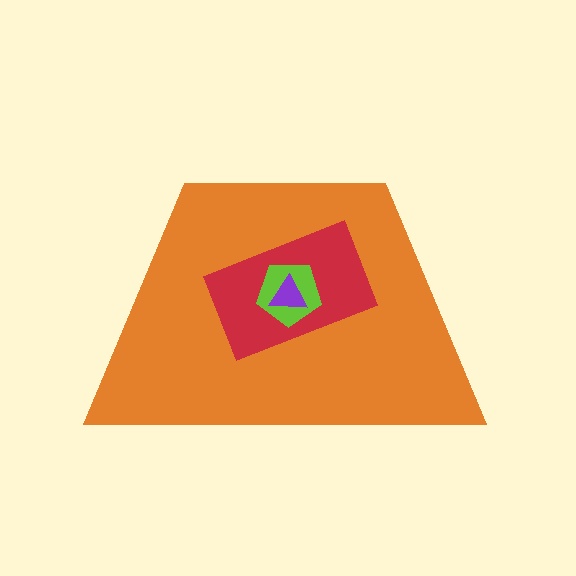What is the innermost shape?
The purple triangle.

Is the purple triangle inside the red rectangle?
Yes.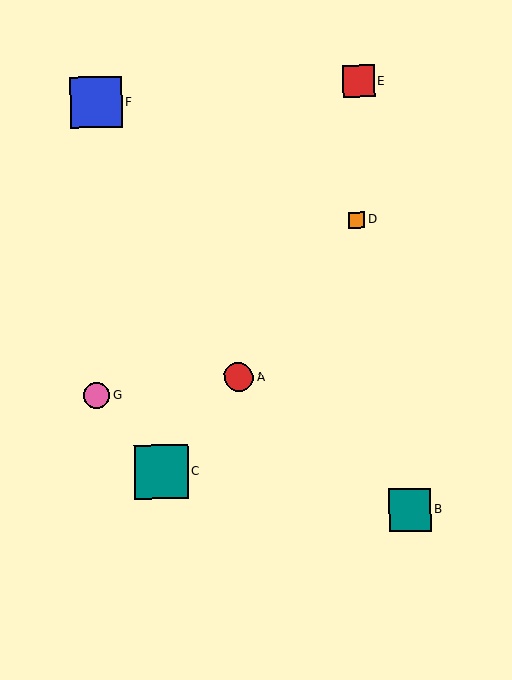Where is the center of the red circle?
The center of the red circle is at (239, 377).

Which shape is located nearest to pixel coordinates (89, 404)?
The pink circle (labeled G) at (96, 396) is nearest to that location.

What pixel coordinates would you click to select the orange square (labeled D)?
Click at (357, 220) to select the orange square D.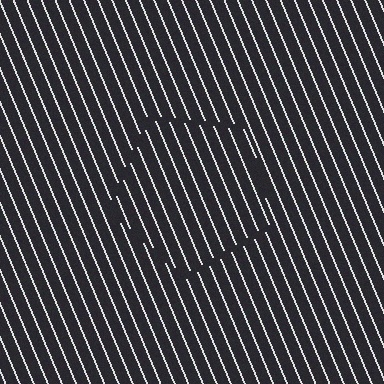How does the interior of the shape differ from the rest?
The interior of the shape contains the same grating, shifted by half a period — the contour is defined by the phase discontinuity where line-ends from the inner and outer gratings abut.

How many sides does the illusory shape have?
5 sides — the line-ends trace a pentagon.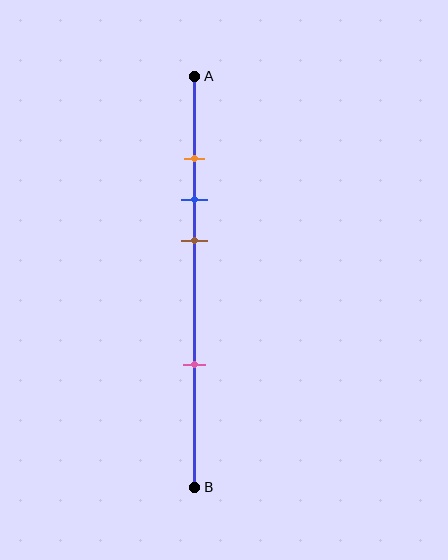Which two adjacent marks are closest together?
The orange and blue marks are the closest adjacent pair.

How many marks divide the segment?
There are 4 marks dividing the segment.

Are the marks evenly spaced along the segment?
No, the marks are not evenly spaced.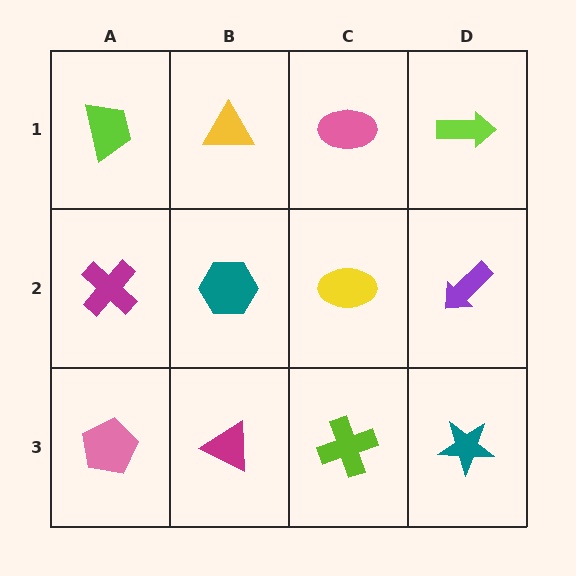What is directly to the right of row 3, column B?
A lime cross.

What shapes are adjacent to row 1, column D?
A purple arrow (row 2, column D), a pink ellipse (row 1, column C).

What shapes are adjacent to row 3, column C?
A yellow ellipse (row 2, column C), a magenta triangle (row 3, column B), a teal star (row 3, column D).